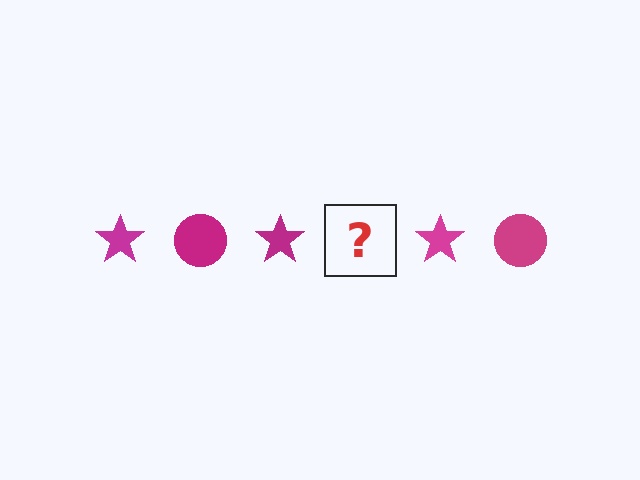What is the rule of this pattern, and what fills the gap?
The rule is that the pattern cycles through star, circle shapes in magenta. The gap should be filled with a magenta circle.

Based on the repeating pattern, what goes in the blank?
The blank should be a magenta circle.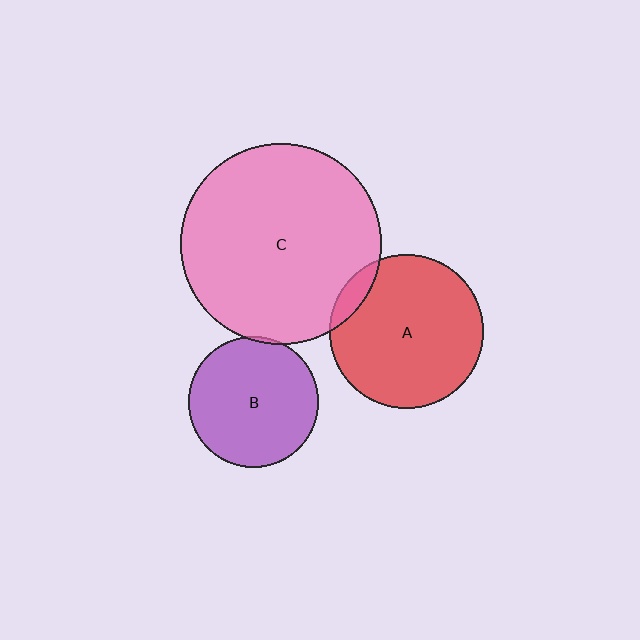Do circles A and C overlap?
Yes.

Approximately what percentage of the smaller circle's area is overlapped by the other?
Approximately 10%.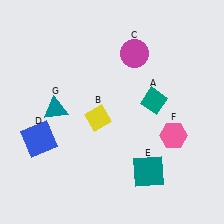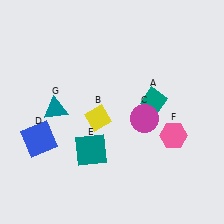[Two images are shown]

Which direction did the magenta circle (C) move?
The magenta circle (C) moved down.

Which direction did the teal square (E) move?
The teal square (E) moved left.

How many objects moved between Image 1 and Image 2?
2 objects moved between the two images.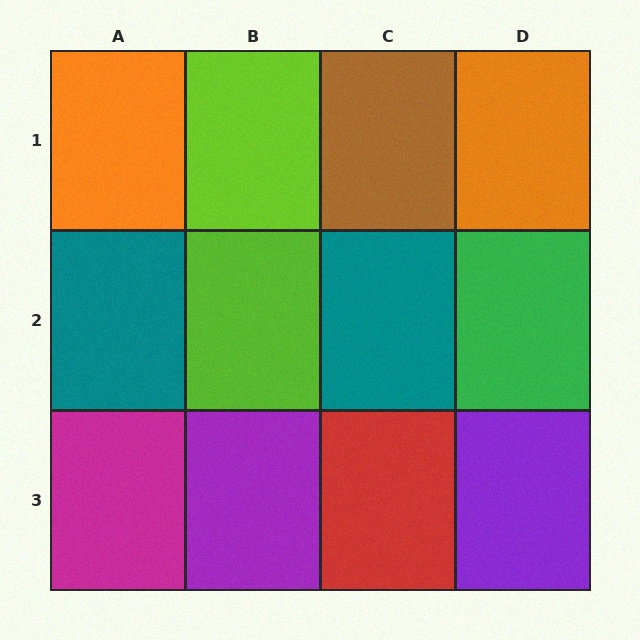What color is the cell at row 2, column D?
Green.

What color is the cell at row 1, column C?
Brown.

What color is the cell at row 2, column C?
Teal.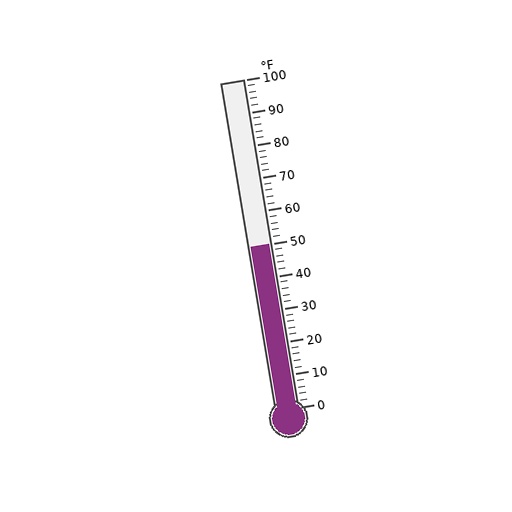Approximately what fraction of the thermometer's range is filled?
The thermometer is filled to approximately 50% of its range.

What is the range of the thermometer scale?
The thermometer scale ranges from 0°F to 100°F.